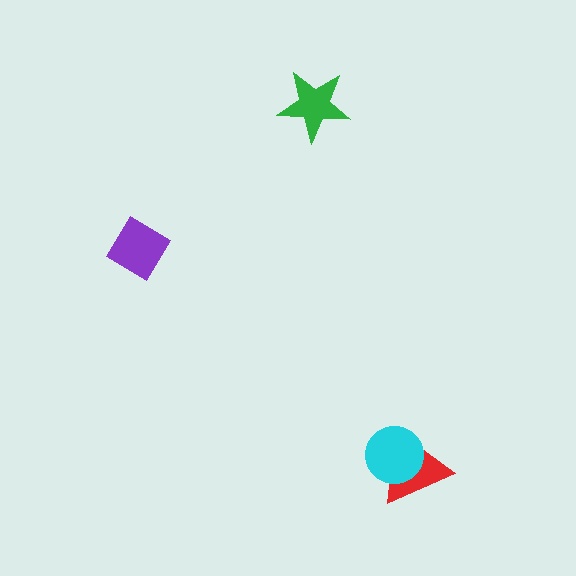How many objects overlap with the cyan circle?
1 object overlaps with the cyan circle.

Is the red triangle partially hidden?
Yes, it is partially covered by another shape.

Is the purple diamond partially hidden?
No, no other shape covers it.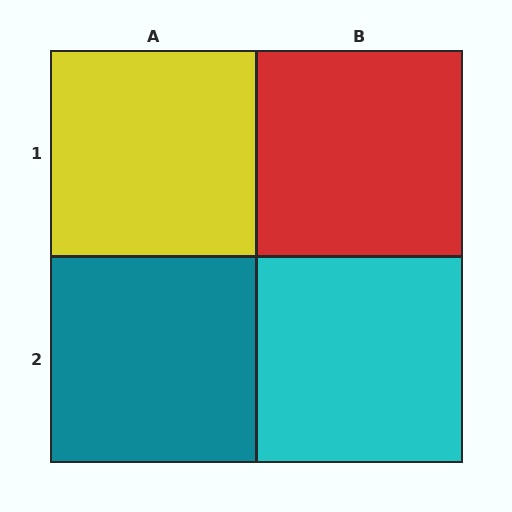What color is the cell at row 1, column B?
Red.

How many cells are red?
1 cell is red.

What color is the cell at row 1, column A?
Yellow.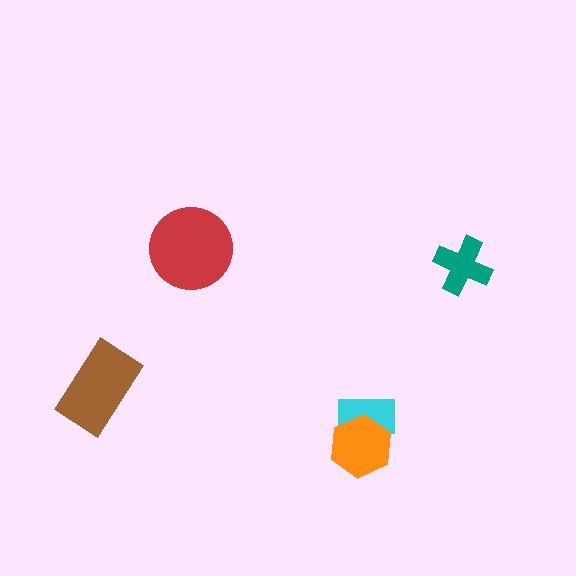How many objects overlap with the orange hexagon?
1 object overlaps with the orange hexagon.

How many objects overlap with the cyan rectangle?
1 object overlaps with the cyan rectangle.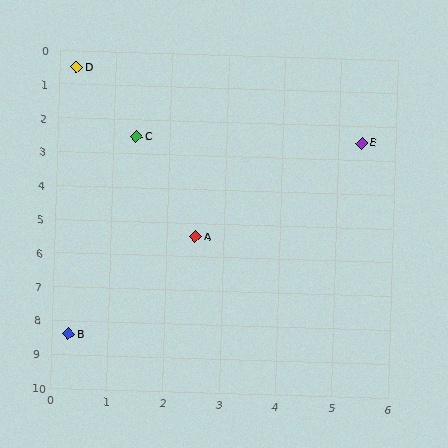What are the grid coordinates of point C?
Point C is at approximately (1.4, 2.5).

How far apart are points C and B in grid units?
Points C and B are about 6.0 grid units apart.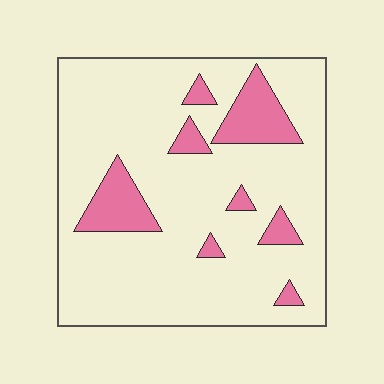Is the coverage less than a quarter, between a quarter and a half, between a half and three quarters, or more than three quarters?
Less than a quarter.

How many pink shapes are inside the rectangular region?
8.